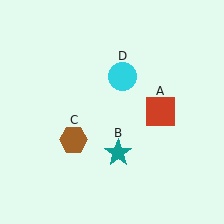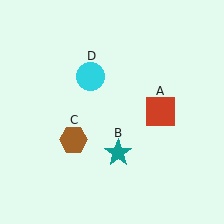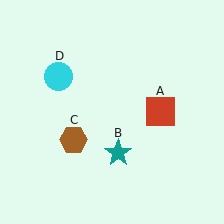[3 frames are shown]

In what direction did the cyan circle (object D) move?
The cyan circle (object D) moved left.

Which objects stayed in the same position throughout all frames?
Red square (object A) and teal star (object B) and brown hexagon (object C) remained stationary.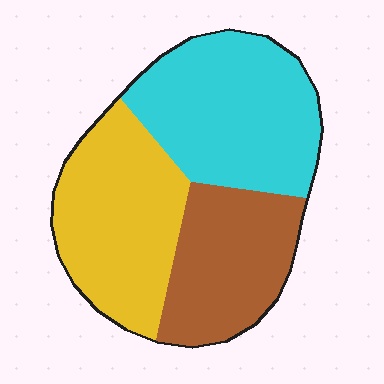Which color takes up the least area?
Brown, at roughly 25%.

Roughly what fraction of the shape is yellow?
Yellow takes up about one third (1/3) of the shape.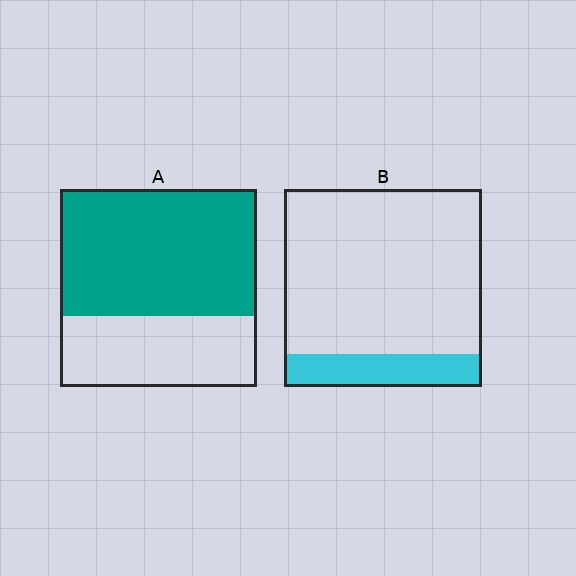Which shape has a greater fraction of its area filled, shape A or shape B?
Shape A.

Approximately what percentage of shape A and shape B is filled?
A is approximately 65% and B is approximately 15%.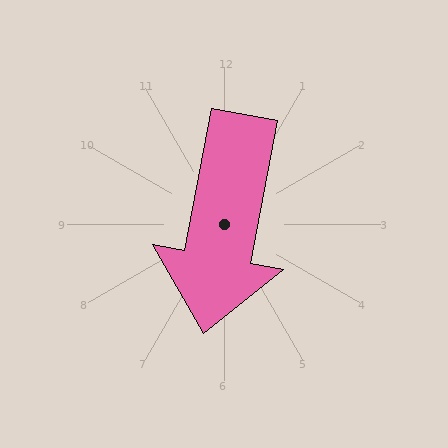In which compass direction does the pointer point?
South.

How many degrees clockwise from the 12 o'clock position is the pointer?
Approximately 190 degrees.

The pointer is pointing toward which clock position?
Roughly 6 o'clock.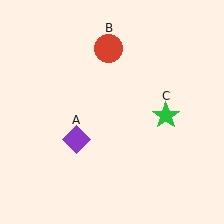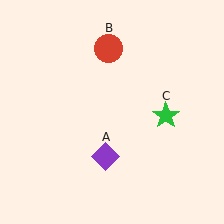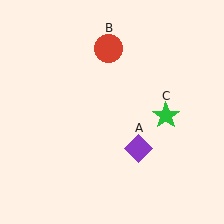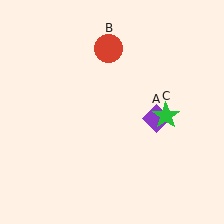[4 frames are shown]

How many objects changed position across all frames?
1 object changed position: purple diamond (object A).